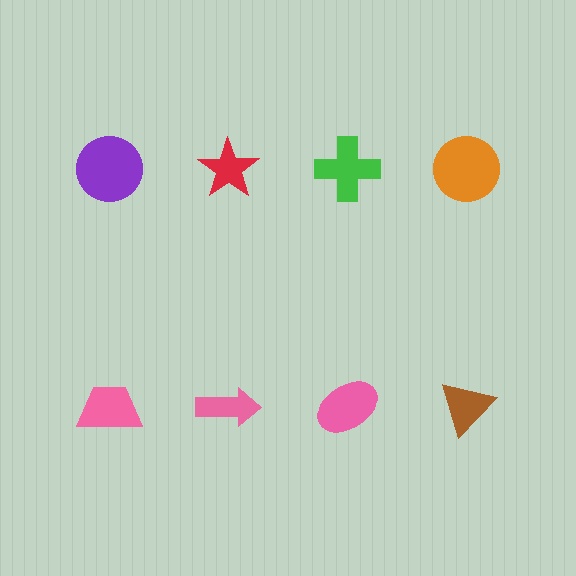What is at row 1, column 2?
A red star.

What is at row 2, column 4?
A brown triangle.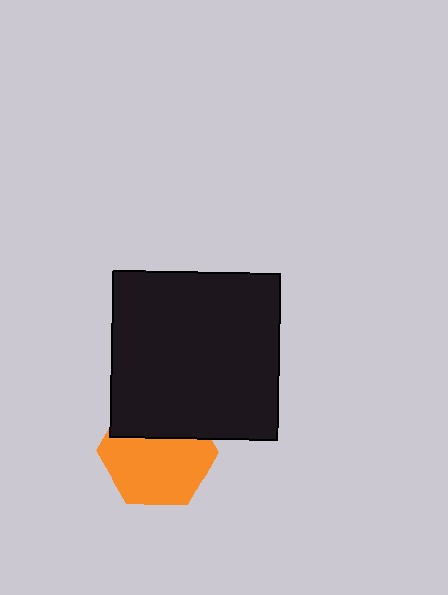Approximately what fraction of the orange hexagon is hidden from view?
Roughly 34% of the orange hexagon is hidden behind the black square.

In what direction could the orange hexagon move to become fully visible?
The orange hexagon could move down. That would shift it out from behind the black square entirely.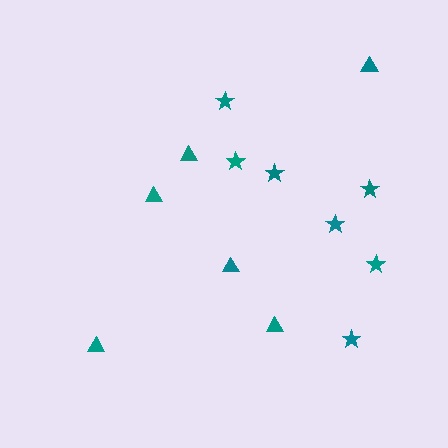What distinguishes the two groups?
There are 2 groups: one group of triangles (6) and one group of stars (7).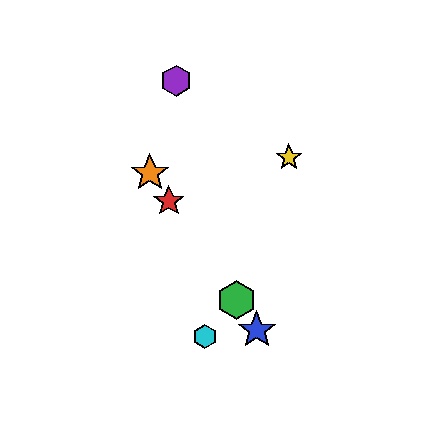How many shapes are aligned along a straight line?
4 shapes (the red star, the blue star, the green hexagon, the orange star) are aligned along a straight line.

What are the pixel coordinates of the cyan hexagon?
The cyan hexagon is at (205, 337).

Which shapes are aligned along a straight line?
The red star, the blue star, the green hexagon, the orange star are aligned along a straight line.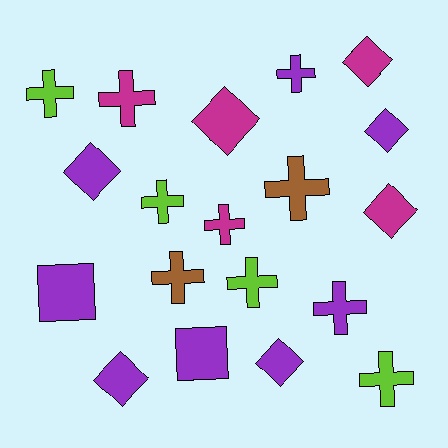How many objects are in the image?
There are 19 objects.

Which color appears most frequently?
Purple, with 8 objects.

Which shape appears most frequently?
Cross, with 10 objects.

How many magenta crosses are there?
There are 2 magenta crosses.